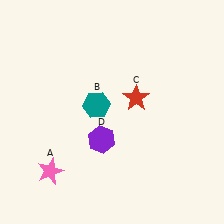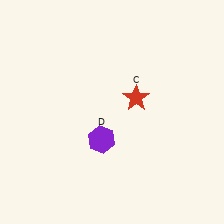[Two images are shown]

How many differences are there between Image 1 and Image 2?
There are 2 differences between the two images.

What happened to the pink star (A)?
The pink star (A) was removed in Image 2. It was in the bottom-left area of Image 1.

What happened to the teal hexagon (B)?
The teal hexagon (B) was removed in Image 2. It was in the top-left area of Image 1.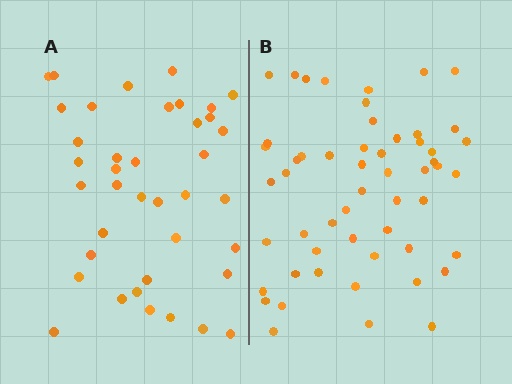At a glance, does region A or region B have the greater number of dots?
Region B (the right region) has more dots.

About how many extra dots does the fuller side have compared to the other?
Region B has approximately 15 more dots than region A.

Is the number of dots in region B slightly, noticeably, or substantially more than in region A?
Region B has noticeably more, but not dramatically so. The ratio is roughly 1.4 to 1.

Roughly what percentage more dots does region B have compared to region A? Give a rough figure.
About 40% more.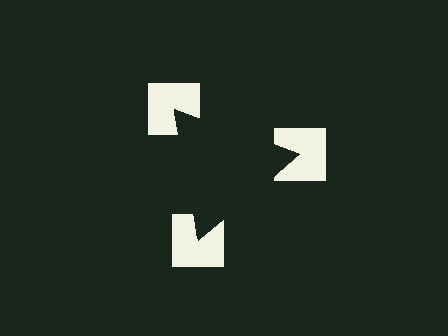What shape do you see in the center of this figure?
An illusory triangle — its edges are inferred from the aligned wedge cuts in the notched squares, not physically drawn.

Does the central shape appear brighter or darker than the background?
It typically appears slightly darker than the background, even though no actual brightness change is drawn.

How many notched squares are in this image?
There are 3 — one at each vertex of the illusory triangle.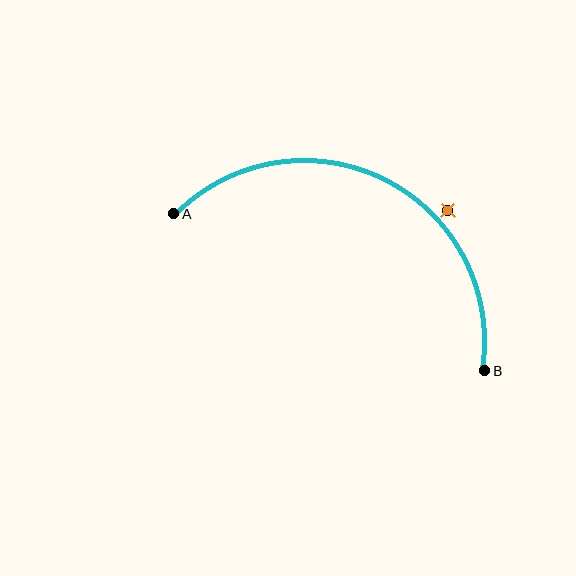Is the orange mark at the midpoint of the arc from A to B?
No — the orange mark does not lie on the arc at all. It sits slightly outside the curve.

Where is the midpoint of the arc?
The arc midpoint is the point on the curve farthest from the straight line joining A and B. It sits above that line.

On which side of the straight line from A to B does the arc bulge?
The arc bulges above the straight line connecting A and B.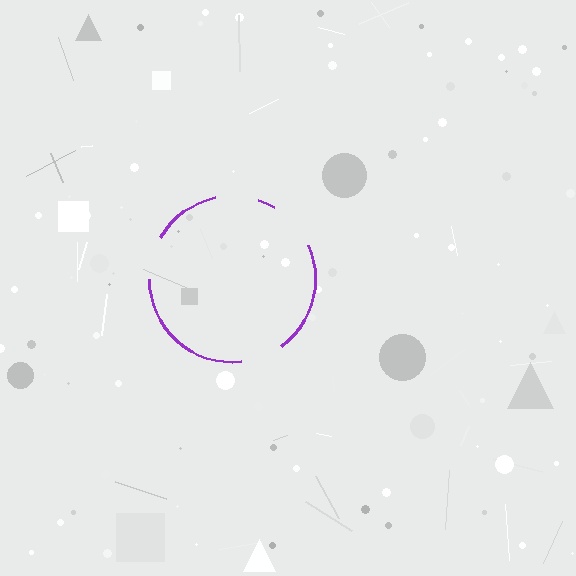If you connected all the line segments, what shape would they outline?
They would outline a circle.